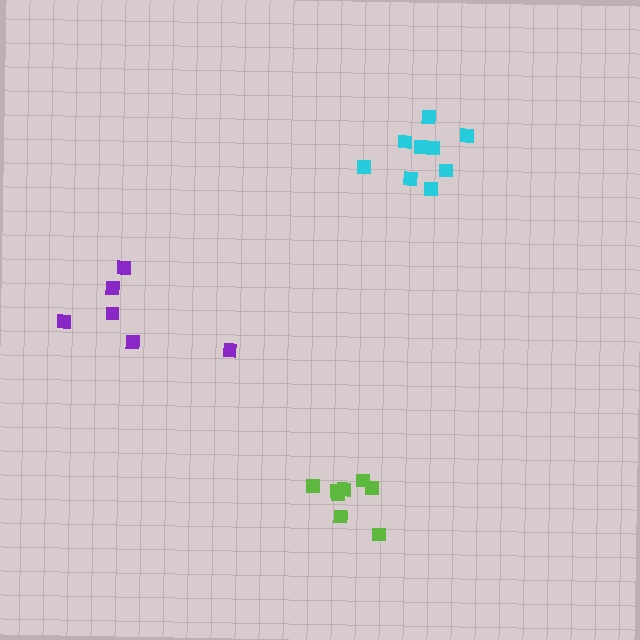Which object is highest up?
The cyan cluster is topmost.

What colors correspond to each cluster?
The clusters are colored: purple, cyan, lime.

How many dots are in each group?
Group 1: 6 dots, Group 2: 9 dots, Group 3: 8 dots (23 total).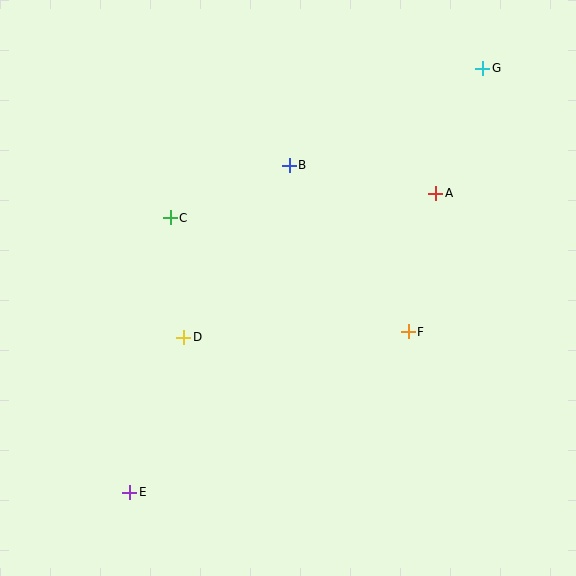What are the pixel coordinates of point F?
Point F is at (408, 332).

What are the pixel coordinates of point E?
Point E is at (130, 492).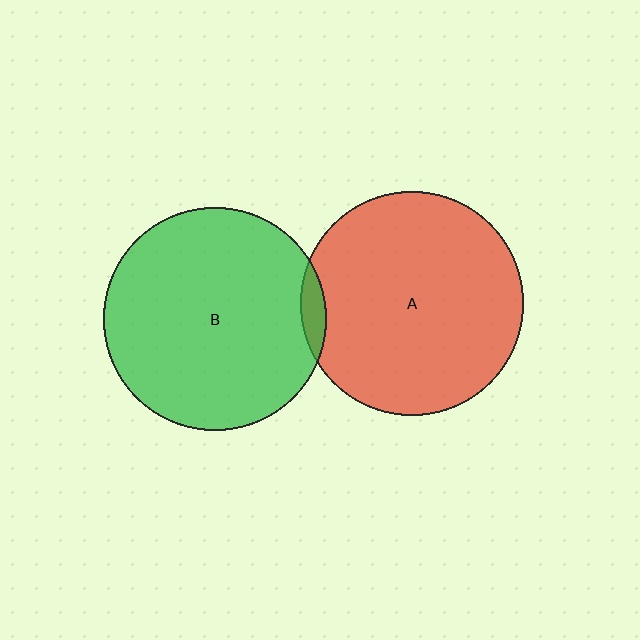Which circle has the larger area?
Circle A (red).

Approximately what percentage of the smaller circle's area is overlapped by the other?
Approximately 5%.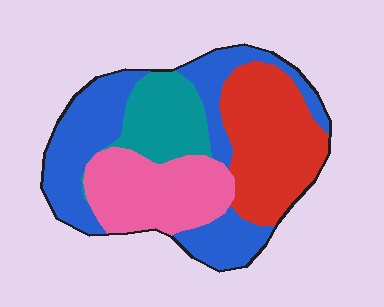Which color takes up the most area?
Blue, at roughly 35%.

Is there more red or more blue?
Blue.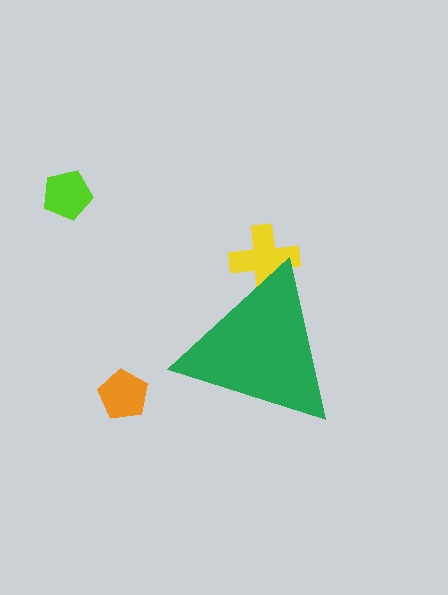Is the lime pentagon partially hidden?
No, the lime pentagon is fully visible.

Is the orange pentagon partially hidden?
No, the orange pentagon is fully visible.